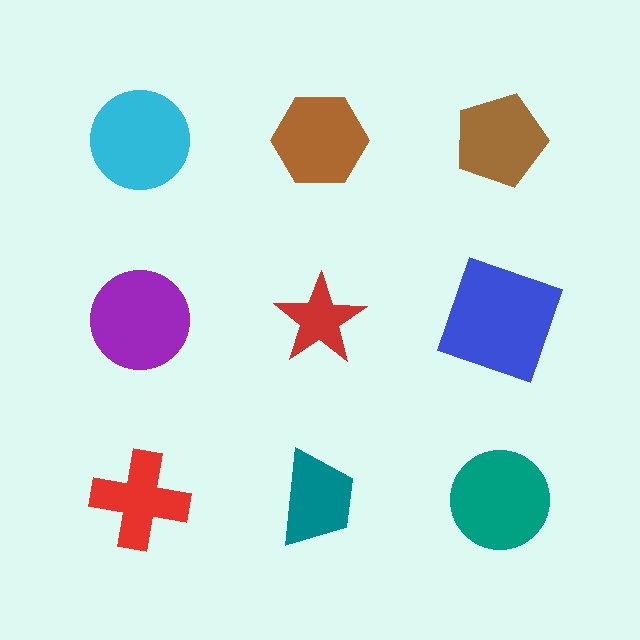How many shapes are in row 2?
3 shapes.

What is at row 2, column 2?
A red star.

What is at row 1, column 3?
A brown pentagon.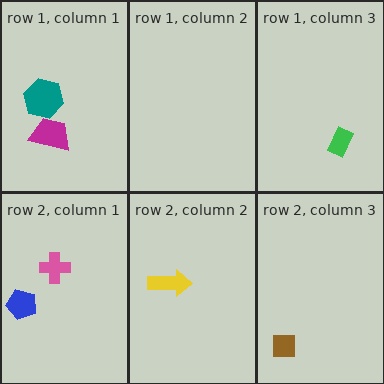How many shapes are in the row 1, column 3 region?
1.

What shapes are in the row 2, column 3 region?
The brown square.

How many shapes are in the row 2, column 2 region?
1.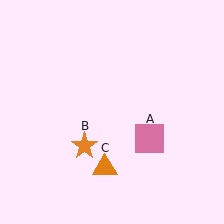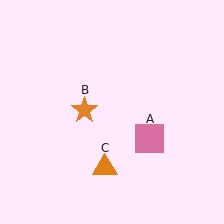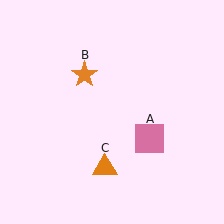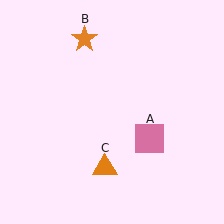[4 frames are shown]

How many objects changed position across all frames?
1 object changed position: orange star (object B).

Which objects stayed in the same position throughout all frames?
Pink square (object A) and orange triangle (object C) remained stationary.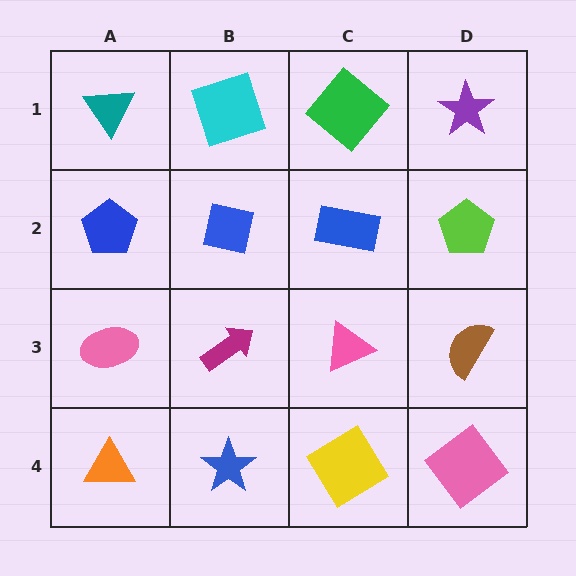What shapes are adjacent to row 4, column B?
A magenta arrow (row 3, column B), an orange triangle (row 4, column A), a yellow diamond (row 4, column C).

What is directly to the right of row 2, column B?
A blue rectangle.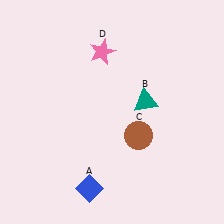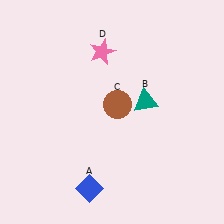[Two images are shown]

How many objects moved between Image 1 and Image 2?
1 object moved between the two images.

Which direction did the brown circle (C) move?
The brown circle (C) moved up.